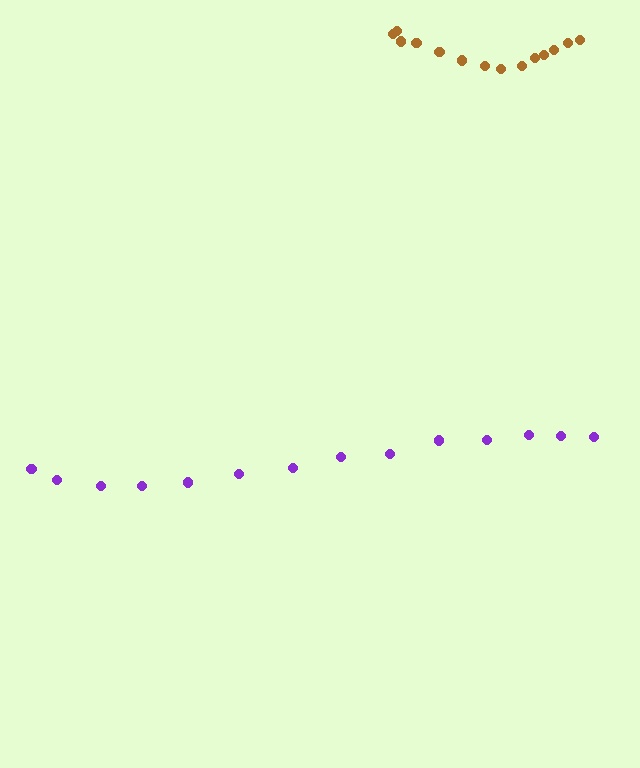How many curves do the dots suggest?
There are 2 distinct paths.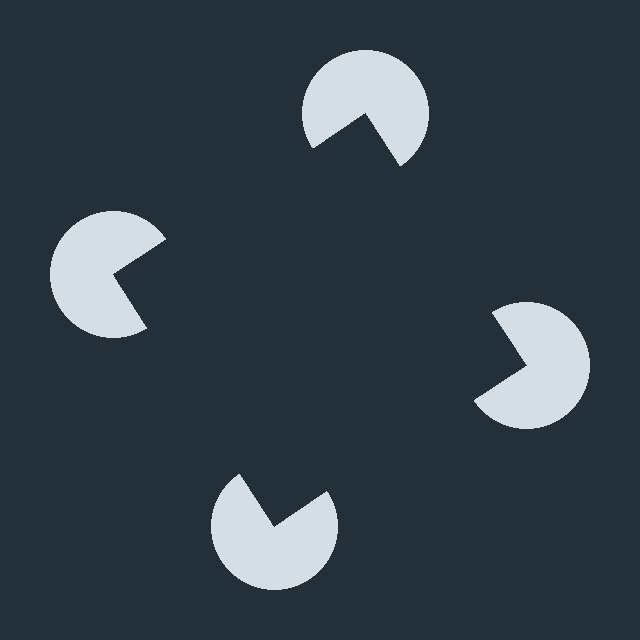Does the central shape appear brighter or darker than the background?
It typically appears slightly darker than the background, even though no actual brightness change is drawn.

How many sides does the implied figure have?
4 sides.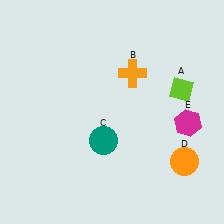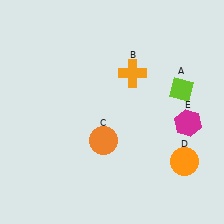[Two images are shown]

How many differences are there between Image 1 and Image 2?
There is 1 difference between the two images.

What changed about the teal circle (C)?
In Image 1, C is teal. In Image 2, it changed to orange.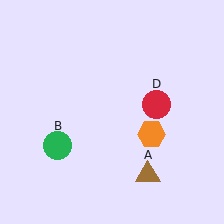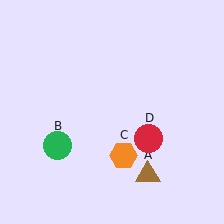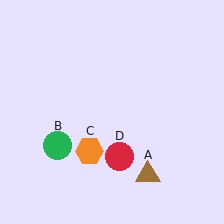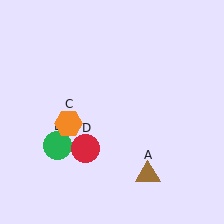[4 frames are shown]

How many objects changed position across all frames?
2 objects changed position: orange hexagon (object C), red circle (object D).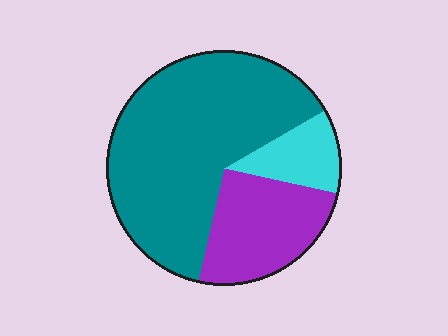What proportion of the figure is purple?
Purple takes up about one quarter (1/4) of the figure.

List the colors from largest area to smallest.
From largest to smallest: teal, purple, cyan.